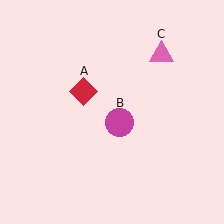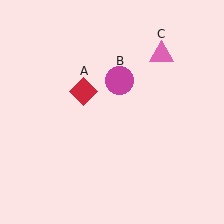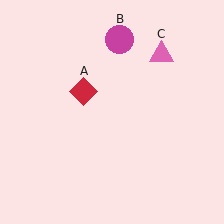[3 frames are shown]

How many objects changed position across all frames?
1 object changed position: magenta circle (object B).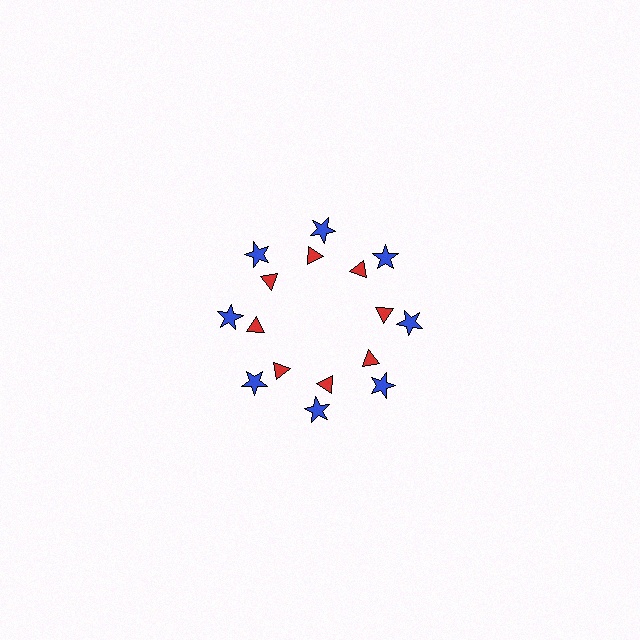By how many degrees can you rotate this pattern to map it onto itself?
The pattern maps onto itself every 45 degrees of rotation.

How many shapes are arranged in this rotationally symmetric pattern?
There are 16 shapes, arranged in 8 groups of 2.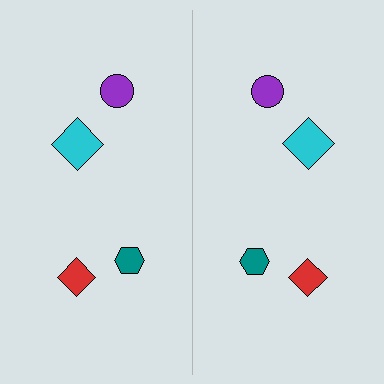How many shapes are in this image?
There are 8 shapes in this image.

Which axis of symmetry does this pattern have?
The pattern has a vertical axis of symmetry running through the center of the image.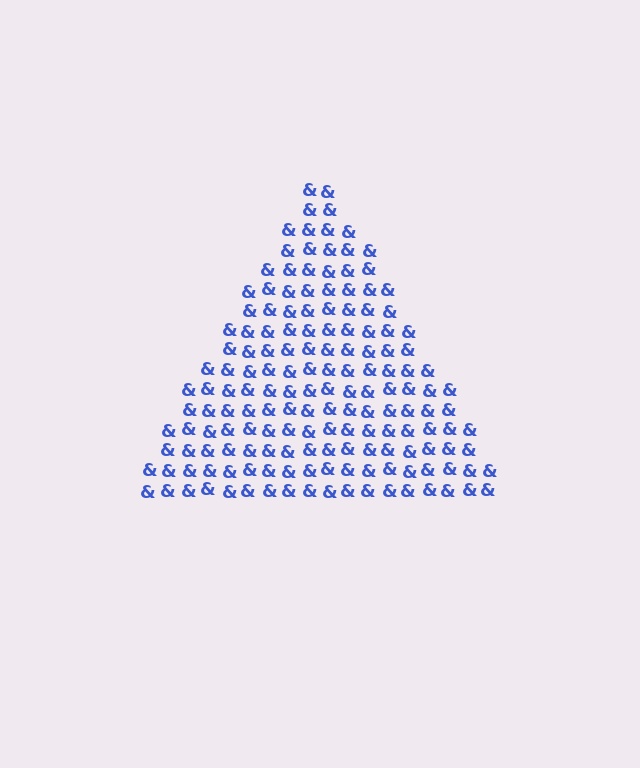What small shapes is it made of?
It is made of small ampersands.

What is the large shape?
The large shape is a triangle.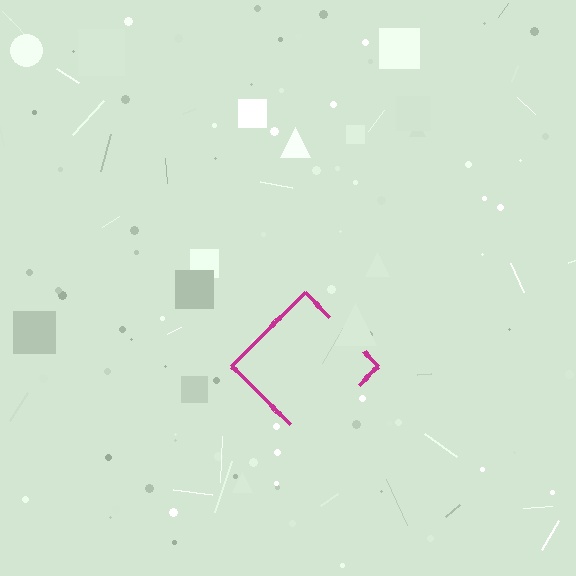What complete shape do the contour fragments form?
The contour fragments form a diamond.